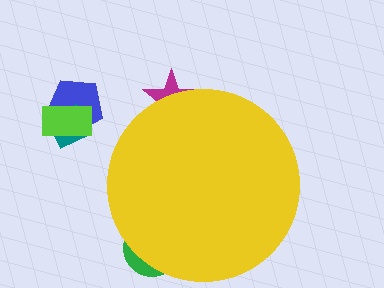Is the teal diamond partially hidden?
No, the teal diamond is fully visible.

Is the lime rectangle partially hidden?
No, the lime rectangle is fully visible.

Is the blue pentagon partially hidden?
No, the blue pentagon is fully visible.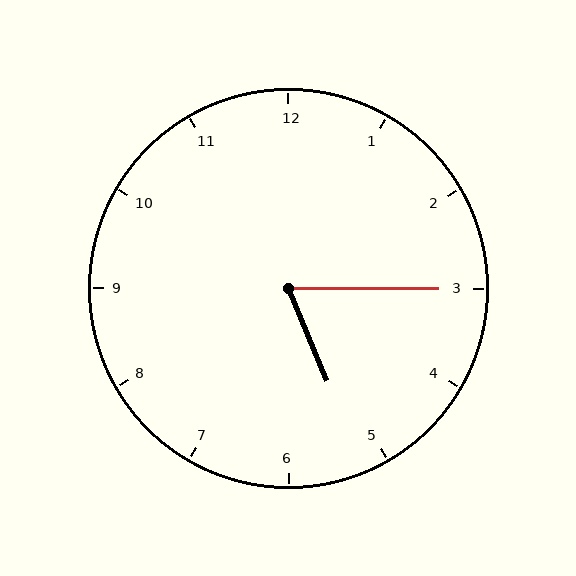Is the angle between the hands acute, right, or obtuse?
It is acute.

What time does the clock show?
5:15.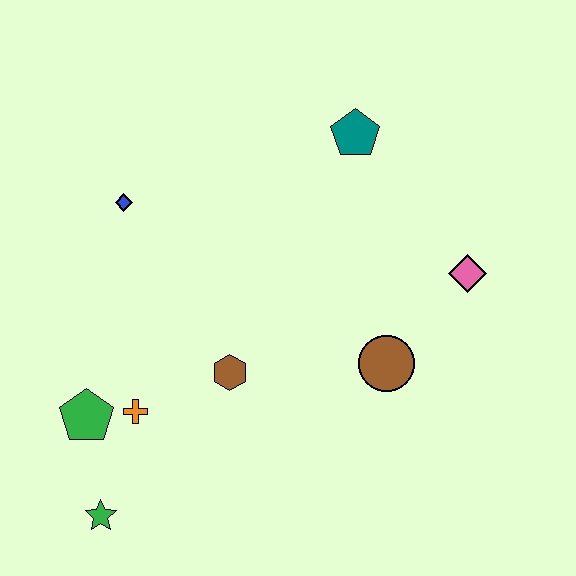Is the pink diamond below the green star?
No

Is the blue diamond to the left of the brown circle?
Yes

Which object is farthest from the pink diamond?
The green star is farthest from the pink diamond.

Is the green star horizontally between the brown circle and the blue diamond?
No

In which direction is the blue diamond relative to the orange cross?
The blue diamond is above the orange cross.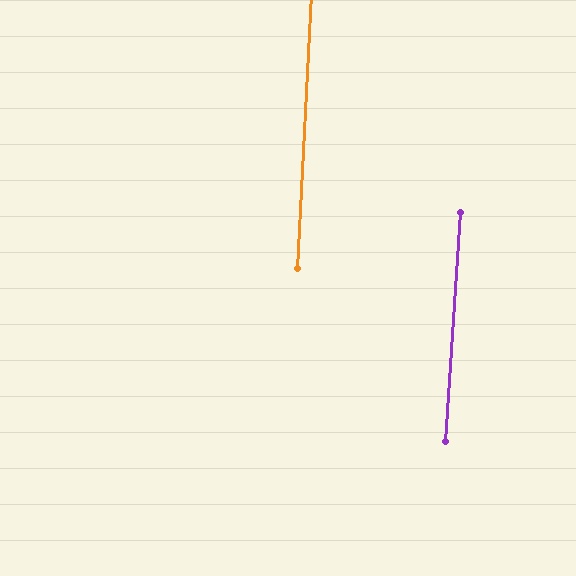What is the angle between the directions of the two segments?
Approximately 1 degree.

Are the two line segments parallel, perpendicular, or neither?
Parallel — their directions differ by only 1.1°.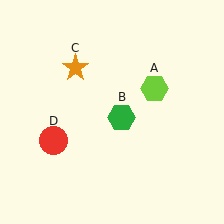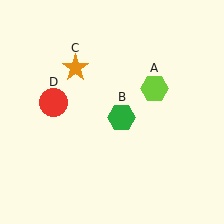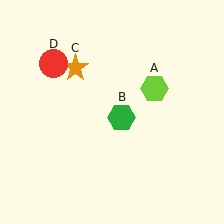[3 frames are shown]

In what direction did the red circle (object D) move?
The red circle (object D) moved up.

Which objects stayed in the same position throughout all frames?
Lime hexagon (object A) and green hexagon (object B) and orange star (object C) remained stationary.